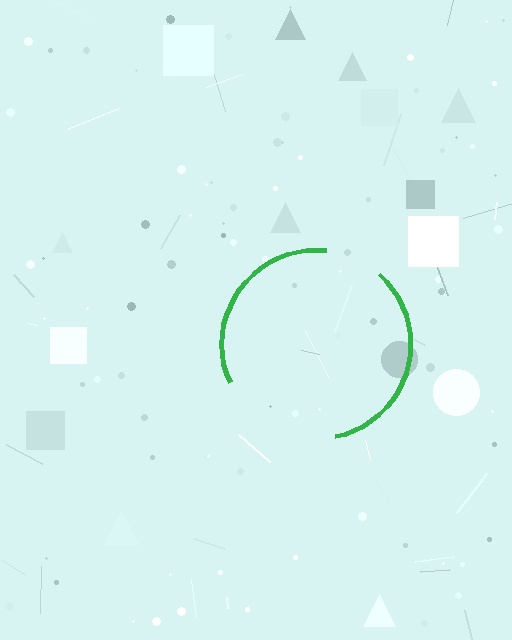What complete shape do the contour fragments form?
The contour fragments form a circle.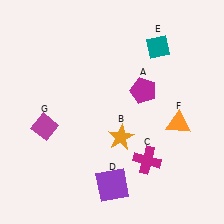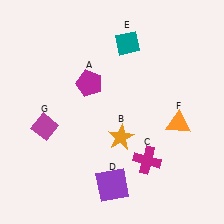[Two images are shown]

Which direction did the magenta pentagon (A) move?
The magenta pentagon (A) moved left.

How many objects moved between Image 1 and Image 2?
2 objects moved between the two images.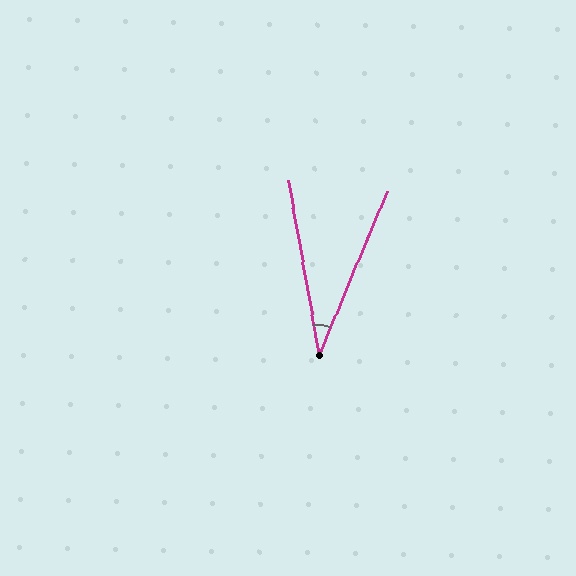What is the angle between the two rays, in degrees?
Approximately 33 degrees.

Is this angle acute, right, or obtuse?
It is acute.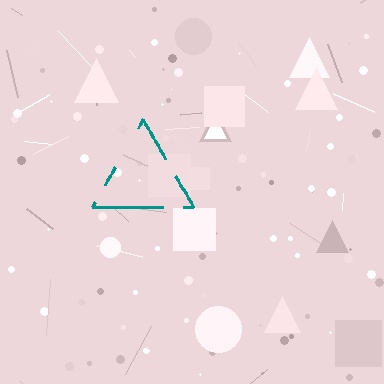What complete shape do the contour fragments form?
The contour fragments form a triangle.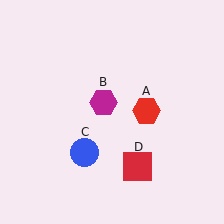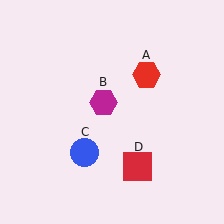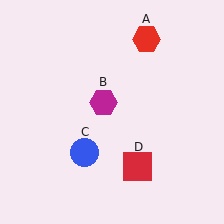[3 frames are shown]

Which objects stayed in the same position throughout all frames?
Magenta hexagon (object B) and blue circle (object C) and red square (object D) remained stationary.